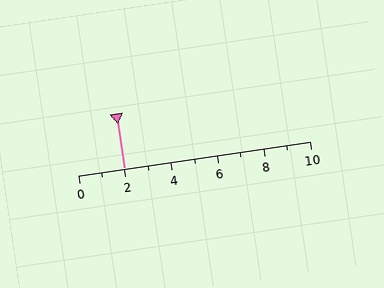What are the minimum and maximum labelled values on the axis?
The axis runs from 0 to 10.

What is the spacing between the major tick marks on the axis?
The major ticks are spaced 2 apart.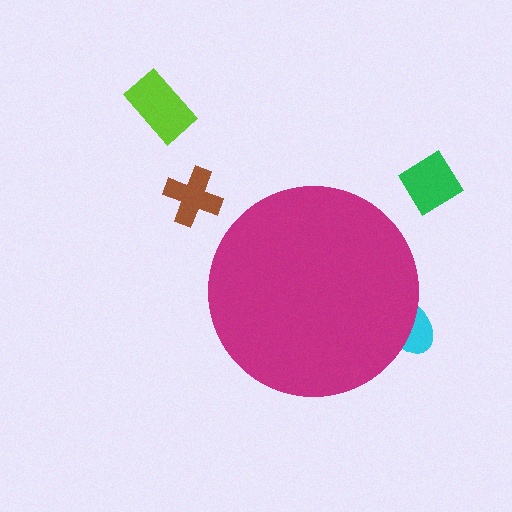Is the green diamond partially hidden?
No, the green diamond is fully visible.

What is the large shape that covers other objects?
A magenta circle.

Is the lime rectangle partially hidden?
No, the lime rectangle is fully visible.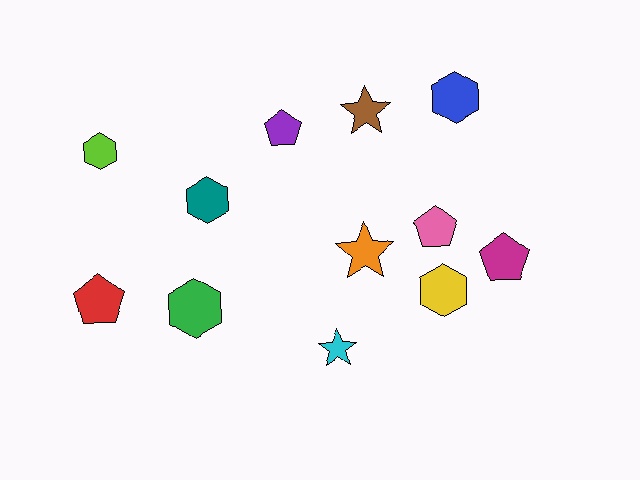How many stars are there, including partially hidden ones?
There are 3 stars.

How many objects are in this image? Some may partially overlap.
There are 12 objects.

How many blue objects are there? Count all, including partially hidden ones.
There is 1 blue object.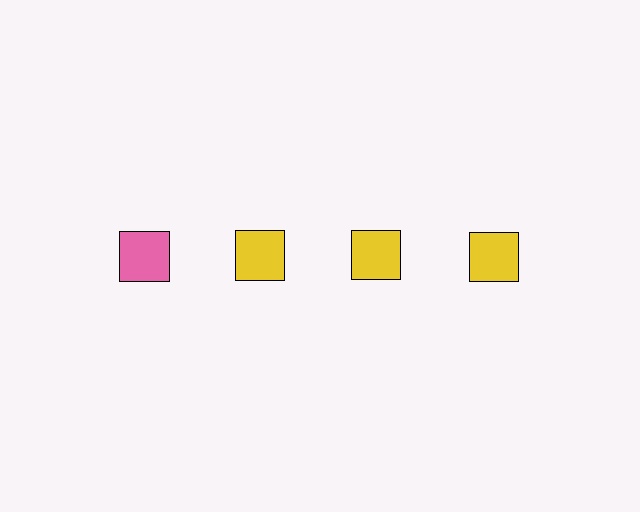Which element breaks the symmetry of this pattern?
The pink square in the top row, leftmost column breaks the symmetry. All other shapes are yellow squares.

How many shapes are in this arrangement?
There are 4 shapes arranged in a grid pattern.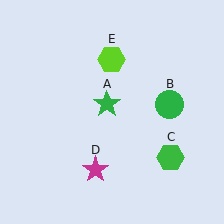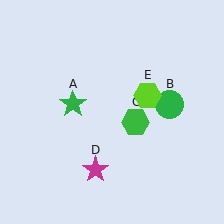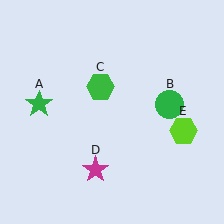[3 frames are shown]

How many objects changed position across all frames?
3 objects changed position: green star (object A), green hexagon (object C), lime hexagon (object E).